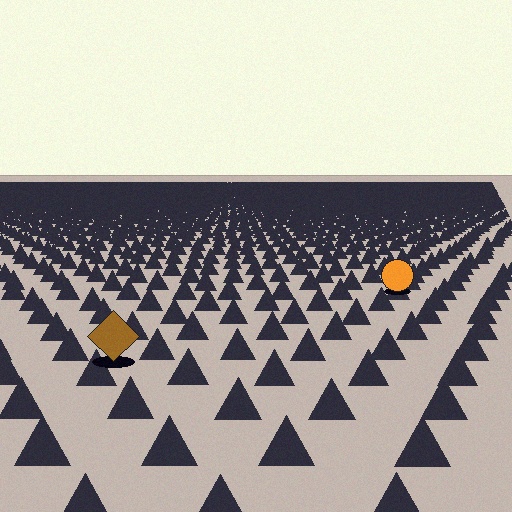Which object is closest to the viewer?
The brown diamond is closest. The texture marks near it are larger and more spread out.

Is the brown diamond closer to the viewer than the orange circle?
Yes. The brown diamond is closer — you can tell from the texture gradient: the ground texture is coarser near it.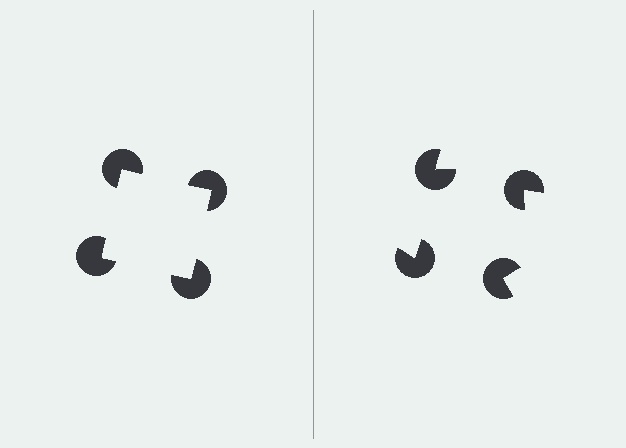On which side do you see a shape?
An illusory square appears on the left side. On the right side the wedge cuts are rotated, so no coherent shape forms.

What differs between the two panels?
The pac-man discs are positioned identically on both sides; only the wedge orientations differ. On the left they align to a square; on the right they are misaligned.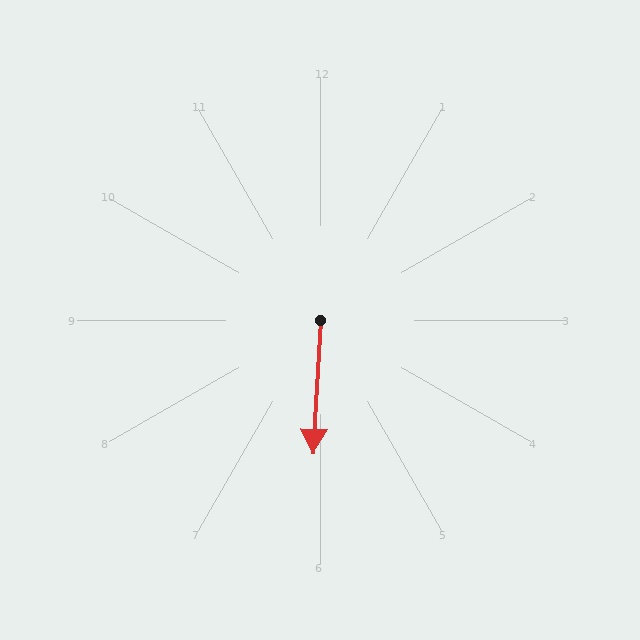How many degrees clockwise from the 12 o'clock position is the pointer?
Approximately 183 degrees.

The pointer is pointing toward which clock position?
Roughly 6 o'clock.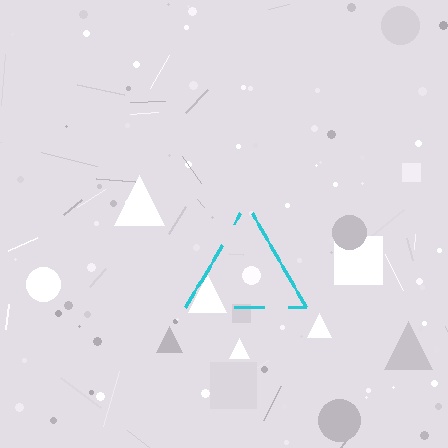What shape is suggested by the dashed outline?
The dashed outline suggests a triangle.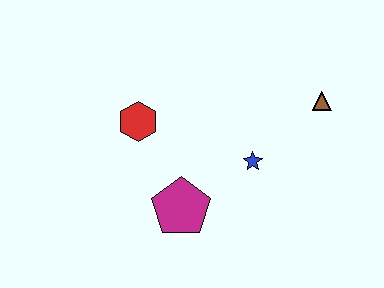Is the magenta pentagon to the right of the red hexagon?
Yes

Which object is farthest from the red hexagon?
The brown triangle is farthest from the red hexagon.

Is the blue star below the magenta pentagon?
No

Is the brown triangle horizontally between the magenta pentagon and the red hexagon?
No